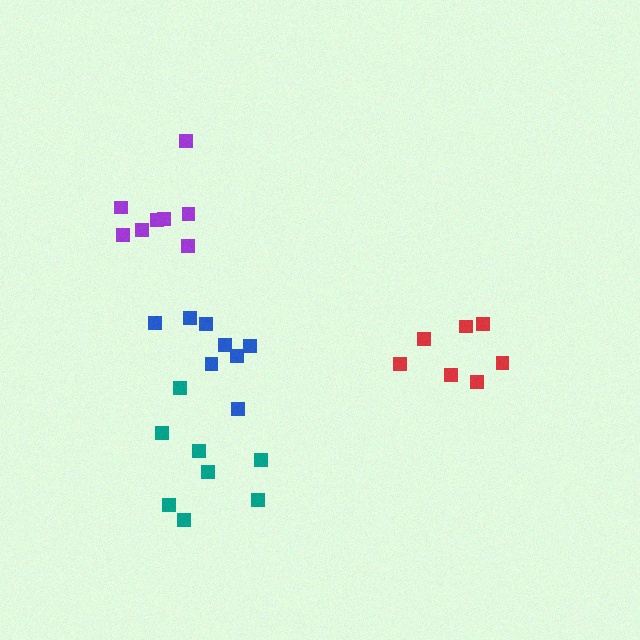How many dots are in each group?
Group 1: 8 dots, Group 2: 8 dots, Group 3: 7 dots, Group 4: 8 dots (31 total).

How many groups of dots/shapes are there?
There are 4 groups.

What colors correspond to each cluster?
The clusters are colored: purple, teal, red, blue.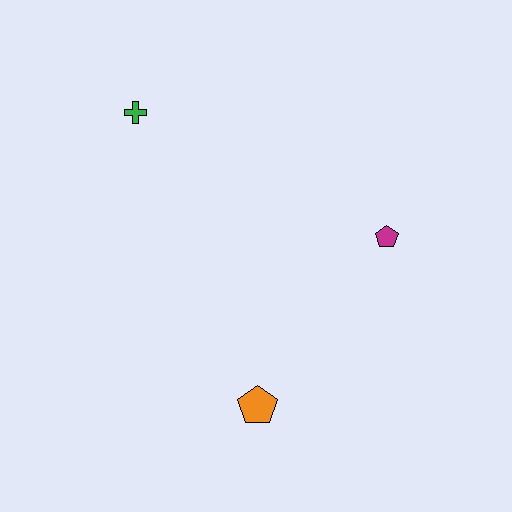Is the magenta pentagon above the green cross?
No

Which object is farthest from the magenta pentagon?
The green cross is farthest from the magenta pentagon.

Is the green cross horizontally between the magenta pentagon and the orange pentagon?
No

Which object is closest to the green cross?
The magenta pentagon is closest to the green cross.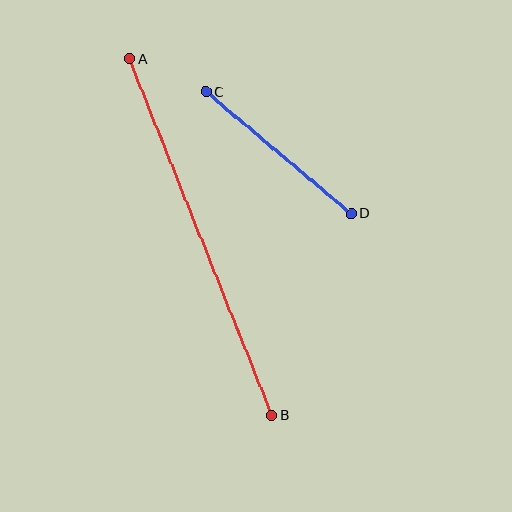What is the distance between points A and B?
The distance is approximately 384 pixels.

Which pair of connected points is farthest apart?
Points A and B are farthest apart.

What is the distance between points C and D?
The distance is approximately 190 pixels.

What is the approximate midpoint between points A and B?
The midpoint is at approximately (201, 237) pixels.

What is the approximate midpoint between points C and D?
The midpoint is at approximately (278, 153) pixels.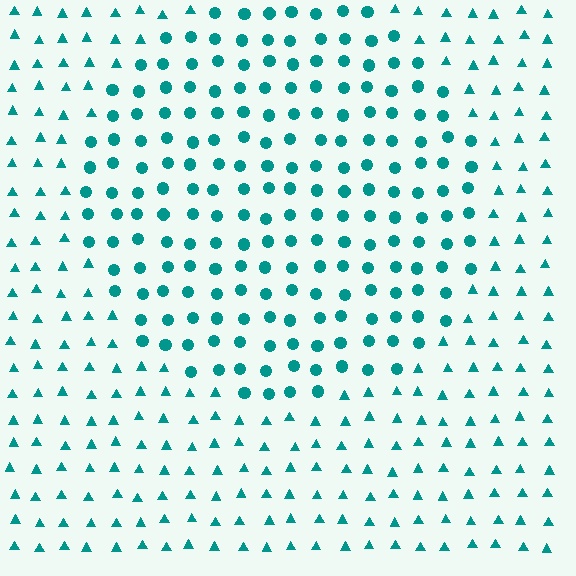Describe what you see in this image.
The image is filled with small teal elements arranged in a uniform grid. A circle-shaped region contains circles, while the surrounding area contains triangles. The boundary is defined purely by the change in element shape.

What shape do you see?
I see a circle.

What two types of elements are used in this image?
The image uses circles inside the circle region and triangles outside it.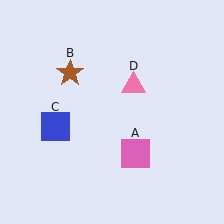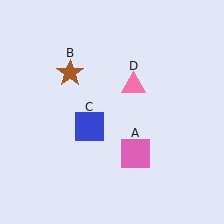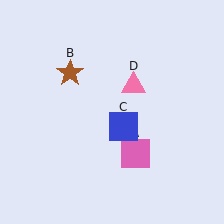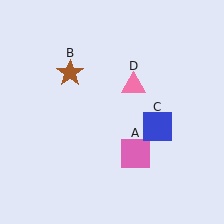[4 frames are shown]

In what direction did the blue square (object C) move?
The blue square (object C) moved right.